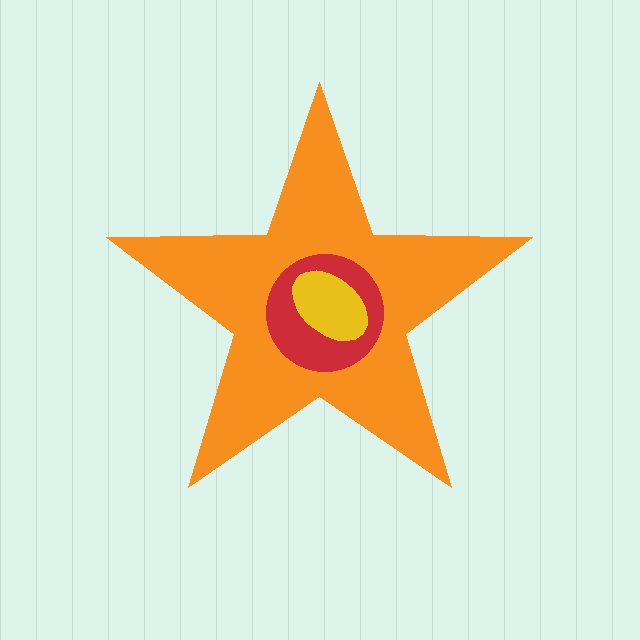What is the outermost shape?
The orange star.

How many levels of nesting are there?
3.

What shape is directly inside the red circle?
The yellow ellipse.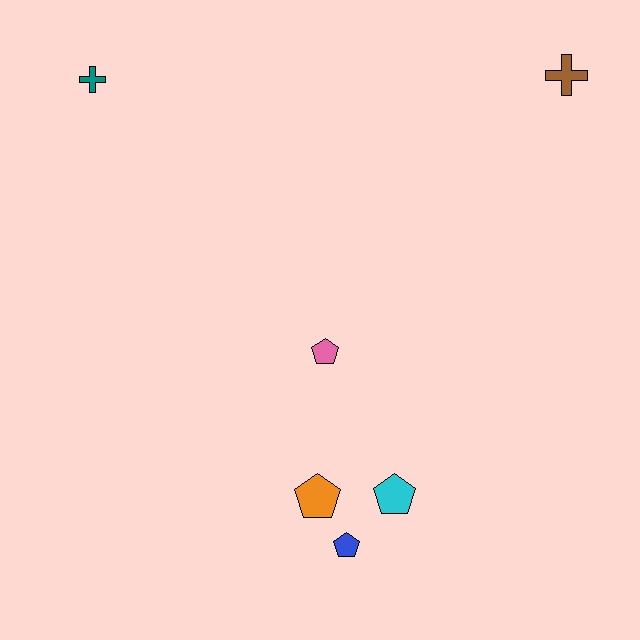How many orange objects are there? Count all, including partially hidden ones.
There is 1 orange object.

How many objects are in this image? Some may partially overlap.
There are 6 objects.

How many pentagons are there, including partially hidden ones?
There are 4 pentagons.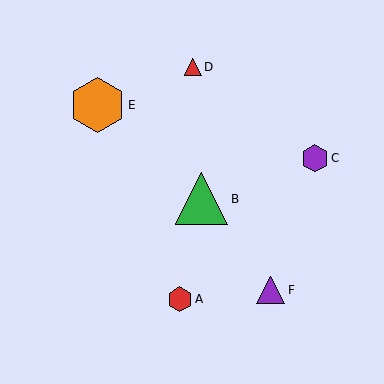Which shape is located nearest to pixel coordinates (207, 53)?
The red triangle (labeled D) at (193, 67) is nearest to that location.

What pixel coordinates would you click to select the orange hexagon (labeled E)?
Click at (97, 105) to select the orange hexagon E.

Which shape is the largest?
The orange hexagon (labeled E) is the largest.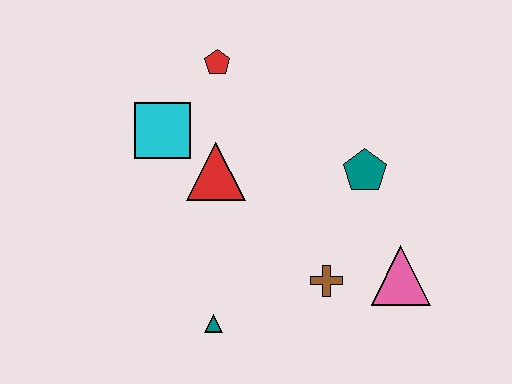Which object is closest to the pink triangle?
The brown cross is closest to the pink triangle.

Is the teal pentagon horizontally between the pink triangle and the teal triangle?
Yes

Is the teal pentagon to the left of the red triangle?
No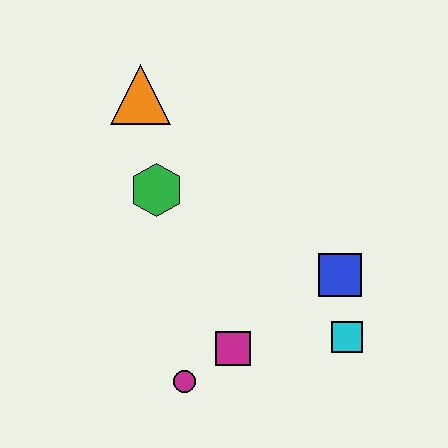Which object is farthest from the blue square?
The orange triangle is farthest from the blue square.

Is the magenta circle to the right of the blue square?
No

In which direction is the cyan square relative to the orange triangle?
The cyan square is below the orange triangle.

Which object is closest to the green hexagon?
The orange triangle is closest to the green hexagon.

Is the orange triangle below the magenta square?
No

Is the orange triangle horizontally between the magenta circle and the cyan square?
No